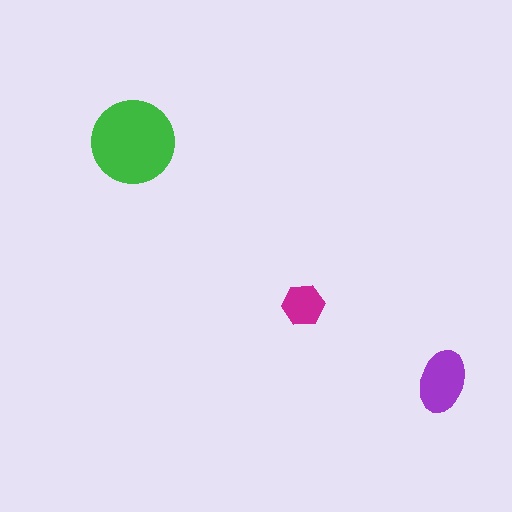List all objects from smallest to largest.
The magenta hexagon, the purple ellipse, the green circle.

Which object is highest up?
The green circle is topmost.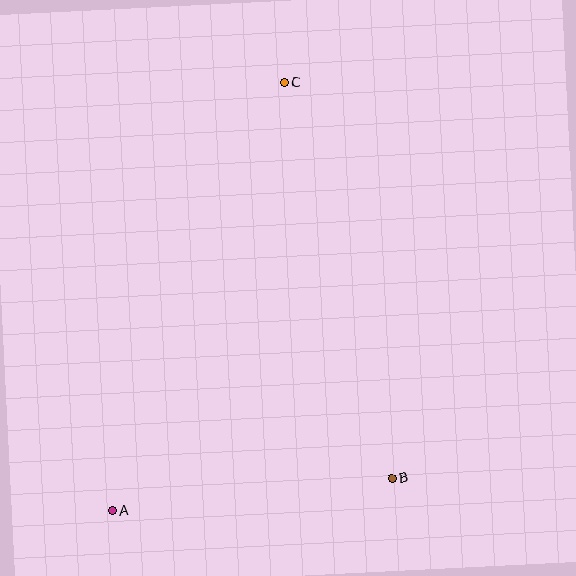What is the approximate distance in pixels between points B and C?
The distance between B and C is approximately 410 pixels.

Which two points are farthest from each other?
Points A and C are farthest from each other.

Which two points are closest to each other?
Points A and B are closest to each other.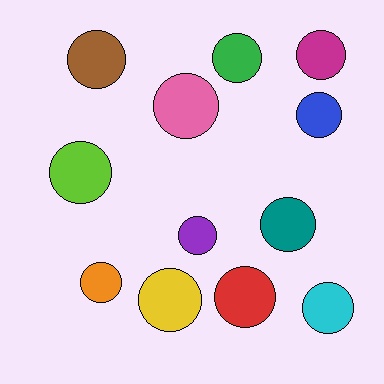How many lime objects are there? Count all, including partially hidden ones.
There is 1 lime object.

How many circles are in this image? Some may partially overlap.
There are 12 circles.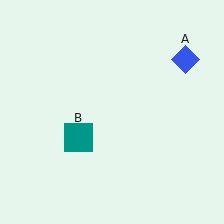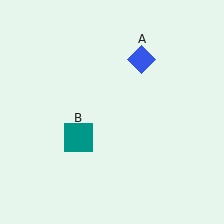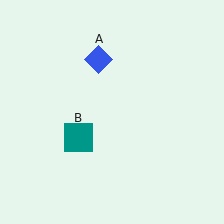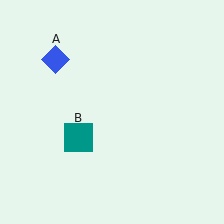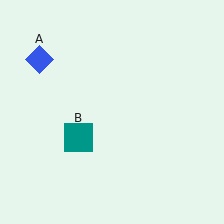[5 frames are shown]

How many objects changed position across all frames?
1 object changed position: blue diamond (object A).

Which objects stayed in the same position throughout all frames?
Teal square (object B) remained stationary.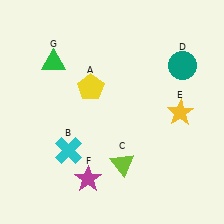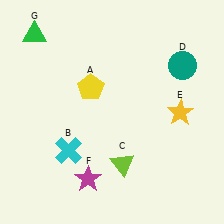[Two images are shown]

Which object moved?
The green triangle (G) moved up.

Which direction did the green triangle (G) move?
The green triangle (G) moved up.